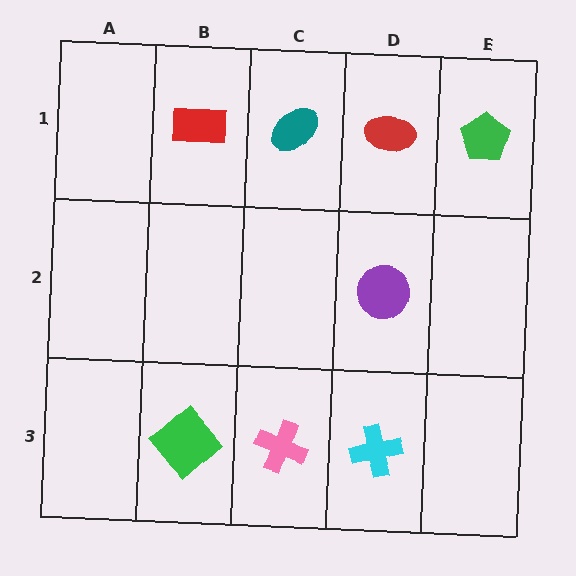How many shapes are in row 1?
4 shapes.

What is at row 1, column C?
A teal ellipse.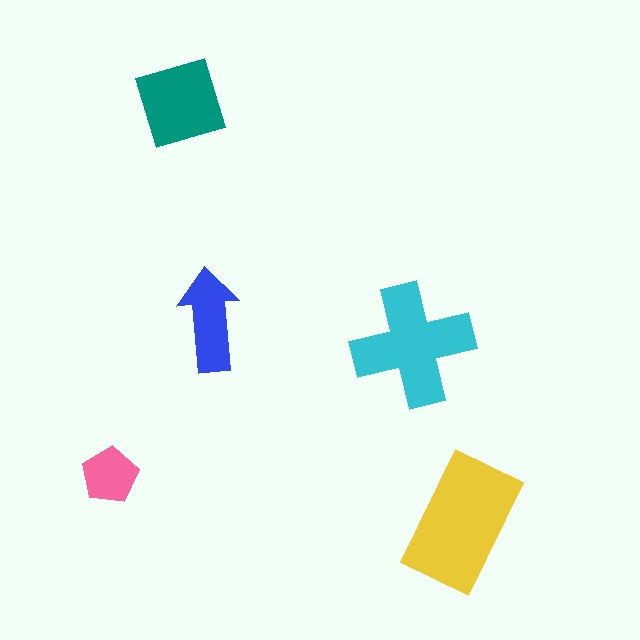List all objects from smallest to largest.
The pink pentagon, the blue arrow, the teal square, the cyan cross, the yellow rectangle.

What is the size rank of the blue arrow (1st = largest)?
4th.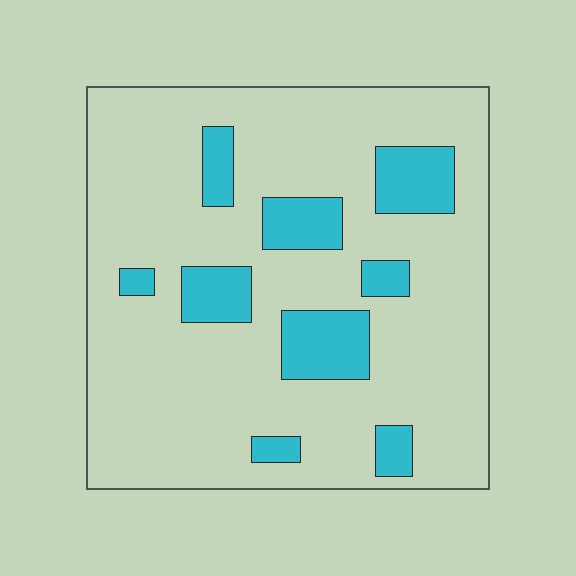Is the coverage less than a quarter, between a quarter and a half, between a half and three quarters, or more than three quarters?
Less than a quarter.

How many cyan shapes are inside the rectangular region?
9.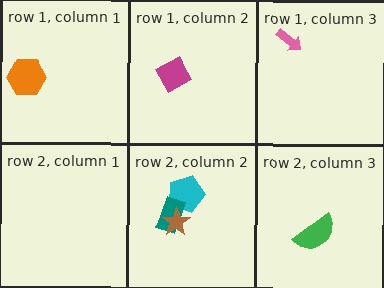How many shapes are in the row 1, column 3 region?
1.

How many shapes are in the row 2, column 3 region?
1.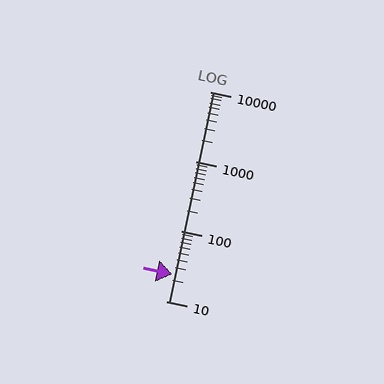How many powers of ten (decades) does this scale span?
The scale spans 3 decades, from 10 to 10000.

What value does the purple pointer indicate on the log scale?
The pointer indicates approximately 24.